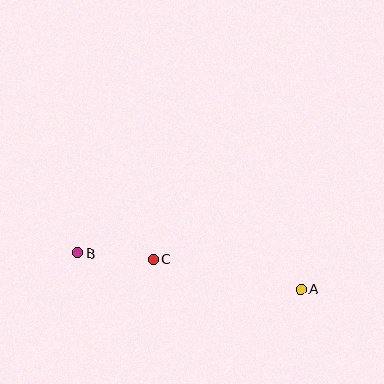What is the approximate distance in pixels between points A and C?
The distance between A and C is approximately 151 pixels.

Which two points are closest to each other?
Points B and C are closest to each other.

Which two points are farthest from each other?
Points A and B are farthest from each other.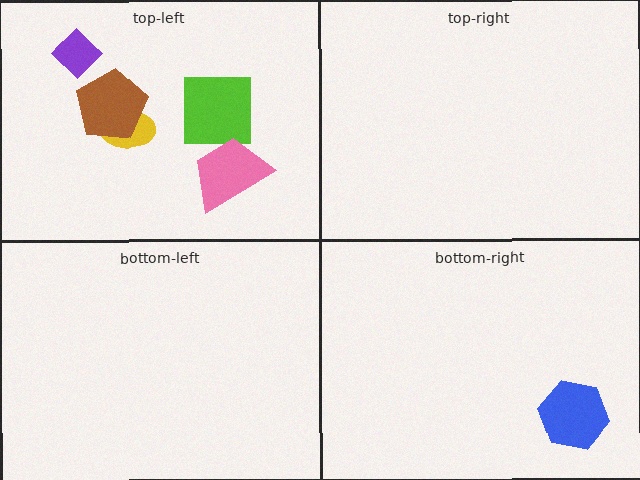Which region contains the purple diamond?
The top-left region.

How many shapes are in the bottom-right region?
1.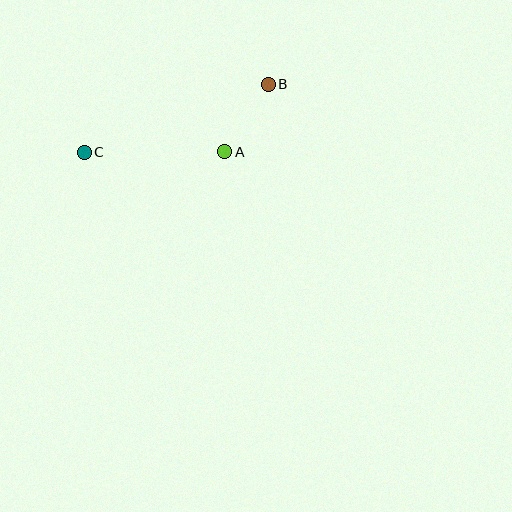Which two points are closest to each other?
Points A and B are closest to each other.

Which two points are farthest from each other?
Points B and C are farthest from each other.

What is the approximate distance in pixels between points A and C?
The distance between A and C is approximately 141 pixels.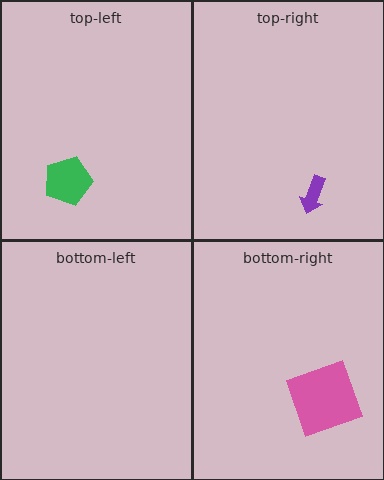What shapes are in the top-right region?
The purple arrow.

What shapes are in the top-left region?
The green pentagon.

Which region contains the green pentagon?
The top-left region.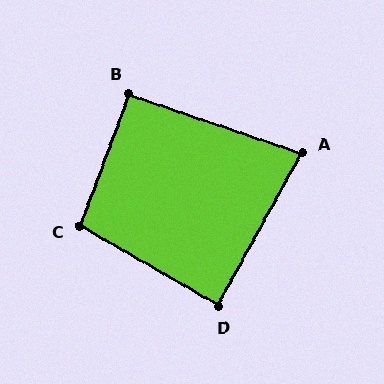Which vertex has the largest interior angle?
C, at approximately 100 degrees.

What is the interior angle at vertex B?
Approximately 91 degrees (approximately right).